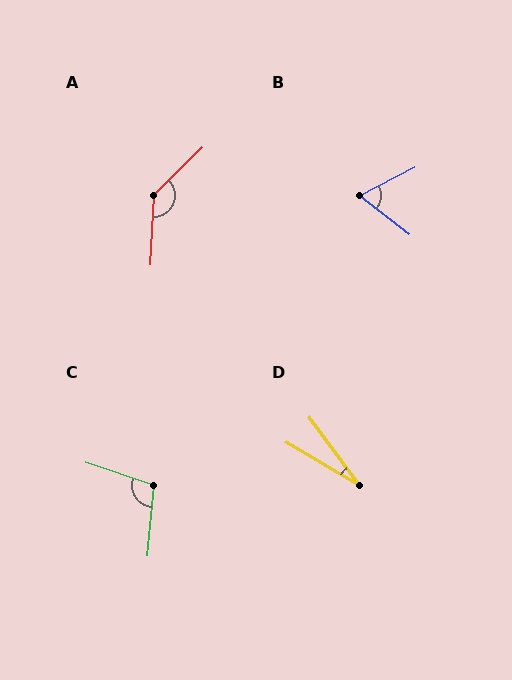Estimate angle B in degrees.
Approximately 64 degrees.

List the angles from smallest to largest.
D (23°), B (64°), C (103°), A (137°).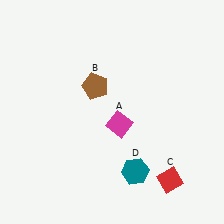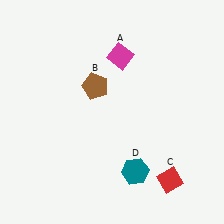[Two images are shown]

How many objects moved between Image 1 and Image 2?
1 object moved between the two images.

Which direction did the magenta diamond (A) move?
The magenta diamond (A) moved up.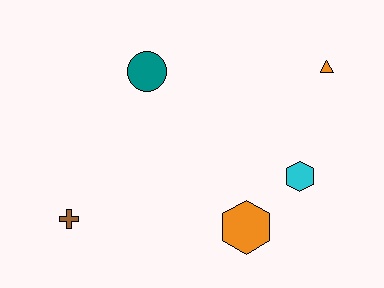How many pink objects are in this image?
There are no pink objects.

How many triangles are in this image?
There is 1 triangle.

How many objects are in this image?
There are 5 objects.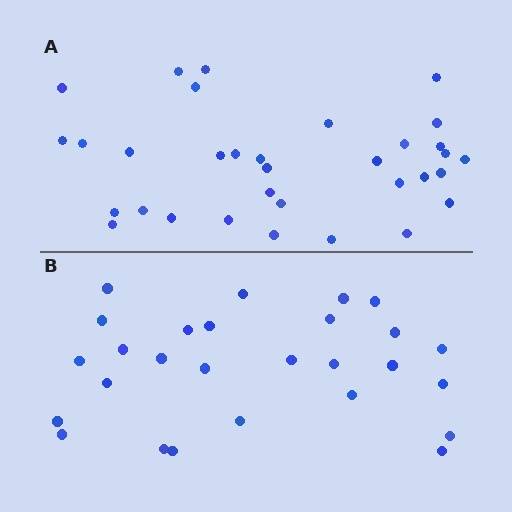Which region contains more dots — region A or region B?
Region A (the top region) has more dots.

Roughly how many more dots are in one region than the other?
Region A has about 6 more dots than region B.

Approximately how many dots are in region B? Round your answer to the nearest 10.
About 30 dots. (The exact count is 27, which rounds to 30.)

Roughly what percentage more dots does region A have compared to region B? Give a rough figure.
About 20% more.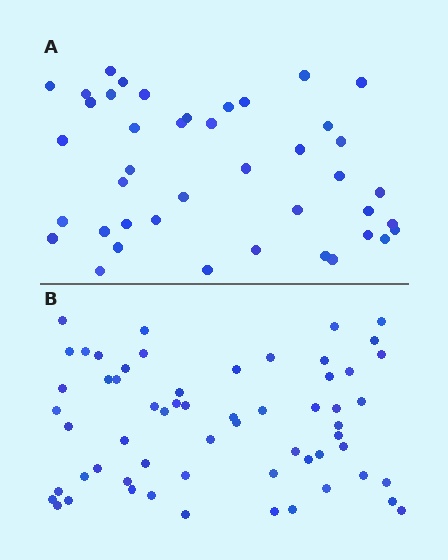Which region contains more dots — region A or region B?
Region B (the bottom region) has more dots.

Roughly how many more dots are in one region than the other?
Region B has approximately 20 more dots than region A.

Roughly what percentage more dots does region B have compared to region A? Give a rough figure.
About 45% more.